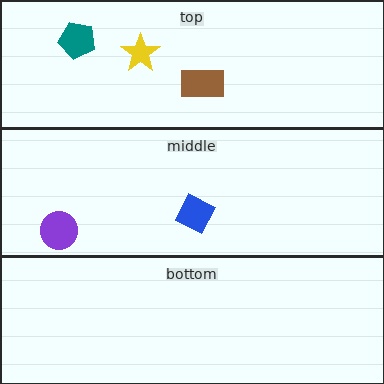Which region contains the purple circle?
The middle region.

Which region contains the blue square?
The middle region.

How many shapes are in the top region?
3.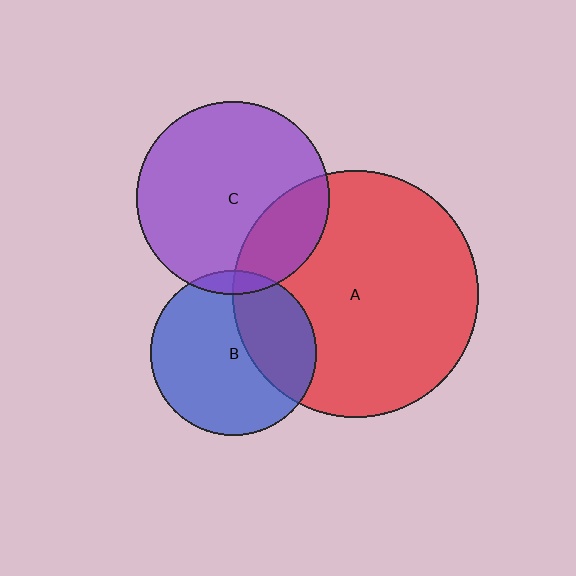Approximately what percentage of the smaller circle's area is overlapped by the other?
Approximately 25%.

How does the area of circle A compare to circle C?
Approximately 1.6 times.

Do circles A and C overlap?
Yes.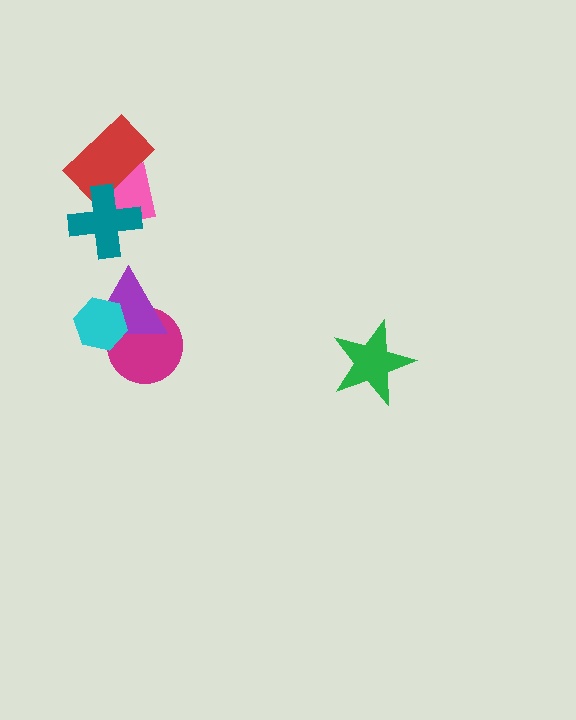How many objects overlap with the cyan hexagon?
2 objects overlap with the cyan hexagon.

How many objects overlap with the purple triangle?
2 objects overlap with the purple triangle.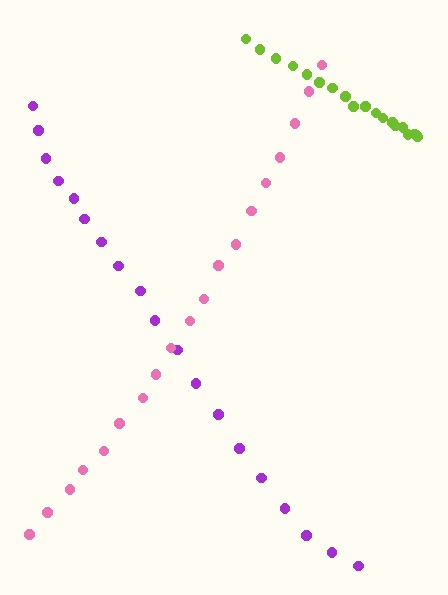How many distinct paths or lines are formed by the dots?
There are 3 distinct paths.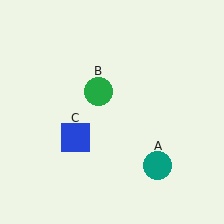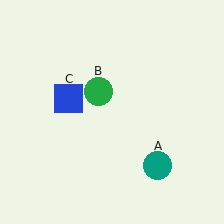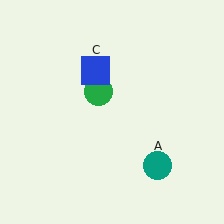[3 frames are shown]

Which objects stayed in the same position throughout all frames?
Teal circle (object A) and green circle (object B) remained stationary.